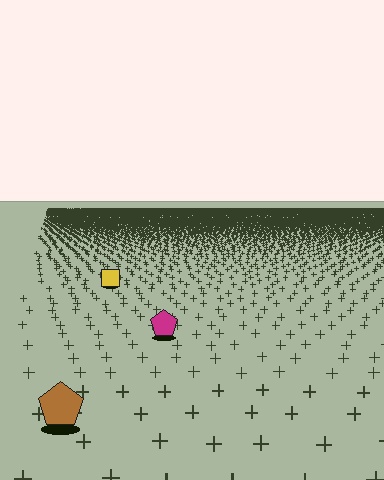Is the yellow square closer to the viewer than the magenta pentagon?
No. The magenta pentagon is closer — you can tell from the texture gradient: the ground texture is coarser near it.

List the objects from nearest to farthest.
From nearest to farthest: the brown pentagon, the magenta pentagon, the yellow square.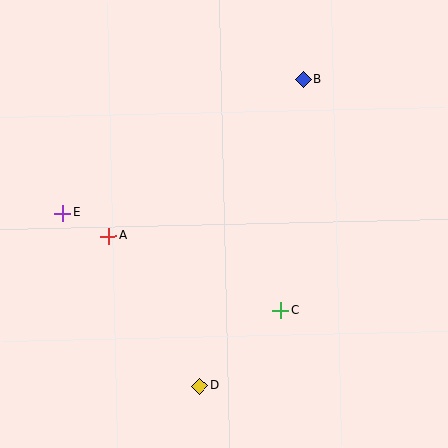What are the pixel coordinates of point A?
Point A is at (109, 236).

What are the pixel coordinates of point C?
Point C is at (281, 311).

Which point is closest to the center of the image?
Point C at (281, 311) is closest to the center.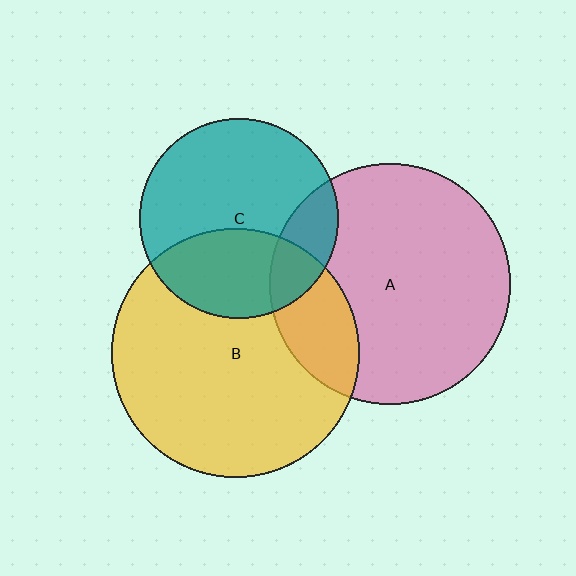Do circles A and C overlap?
Yes.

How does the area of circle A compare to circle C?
Approximately 1.5 times.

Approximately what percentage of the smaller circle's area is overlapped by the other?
Approximately 20%.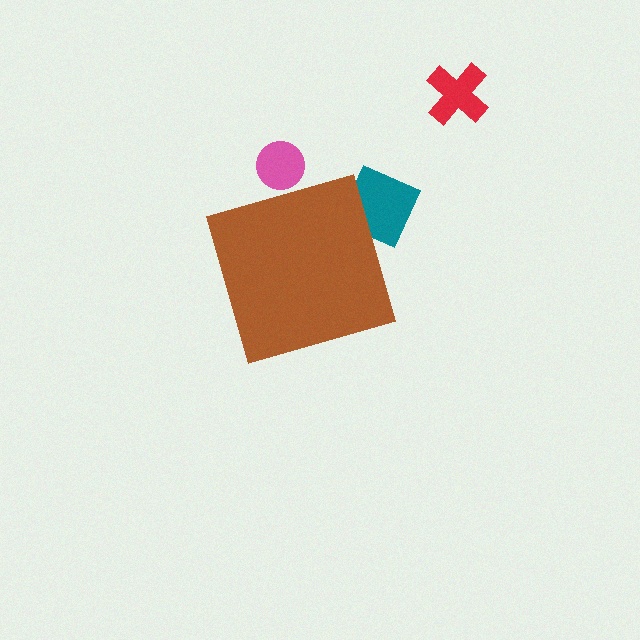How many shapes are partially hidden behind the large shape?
2 shapes are partially hidden.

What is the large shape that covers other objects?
A brown diamond.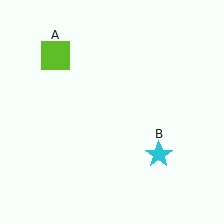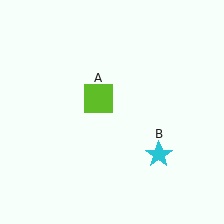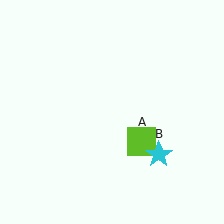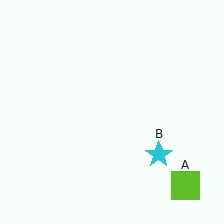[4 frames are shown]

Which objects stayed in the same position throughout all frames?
Cyan star (object B) remained stationary.